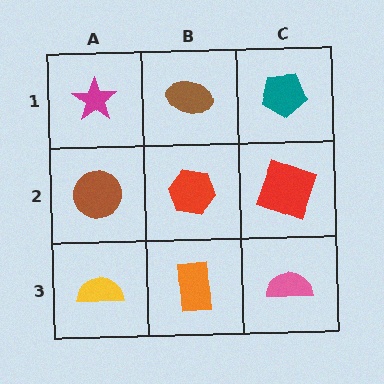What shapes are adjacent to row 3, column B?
A red hexagon (row 2, column B), a yellow semicircle (row 3, column A), a pink semicircle (row 3, column C).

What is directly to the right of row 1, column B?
A teal pentagon.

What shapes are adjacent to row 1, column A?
A brown circle (row 2, column A), a brown ellipse (row 1, column B).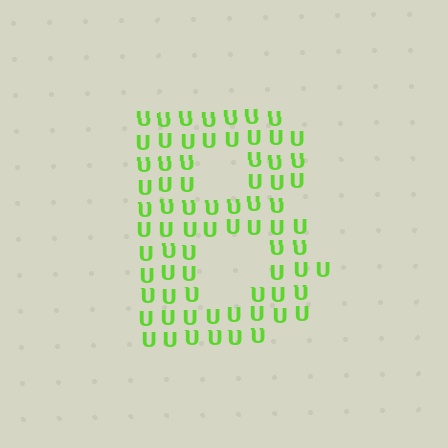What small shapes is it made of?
It is made of small letter U's.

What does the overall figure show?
The overall figure shows the letter B.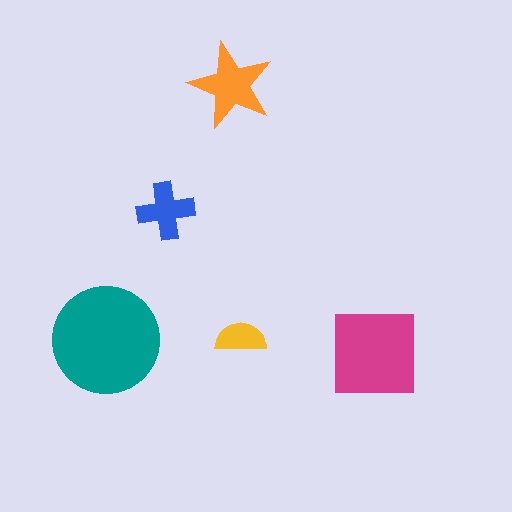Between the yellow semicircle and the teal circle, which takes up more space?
The teal circle.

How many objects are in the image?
There are 5 objects in the image.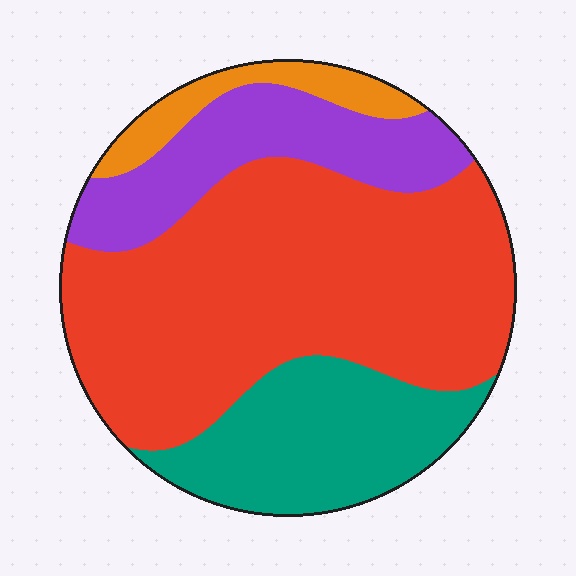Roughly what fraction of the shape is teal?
Teal covers about 20% of the shape.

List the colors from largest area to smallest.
From largest to smallest: red, teal, purple, orange.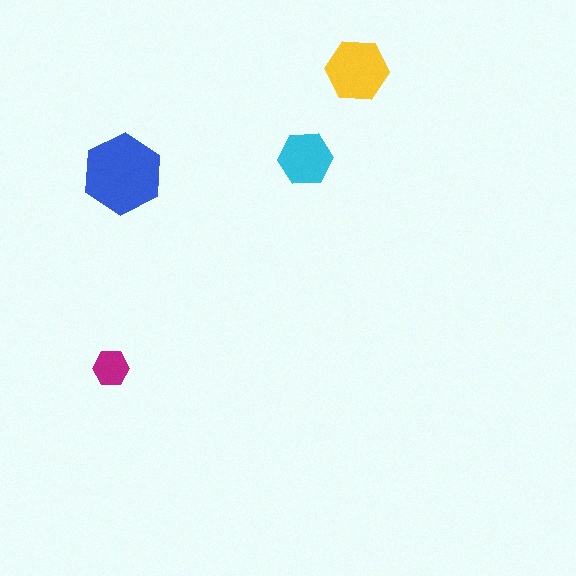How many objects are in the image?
There are 4 objects in the image.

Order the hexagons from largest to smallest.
the blue one, the yellow one, the cyan one, the magenta one.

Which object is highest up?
The yellow hexagon is topmost.